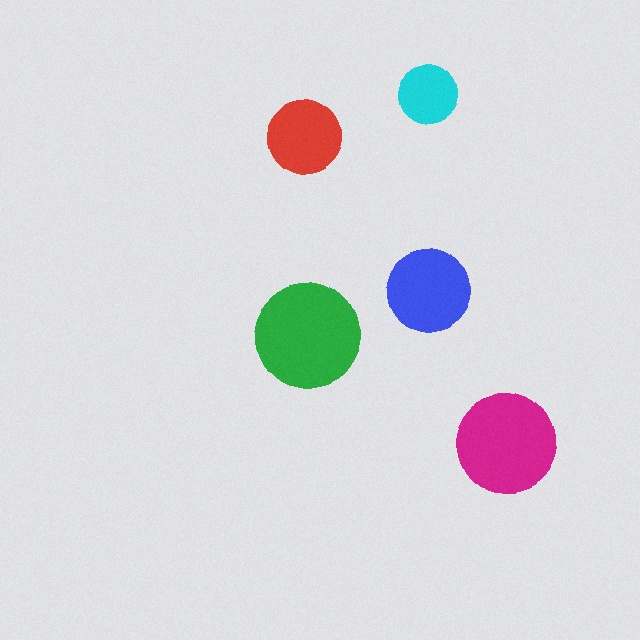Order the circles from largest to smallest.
the green one, the magenta one, the blue one, the red one, the cyan one.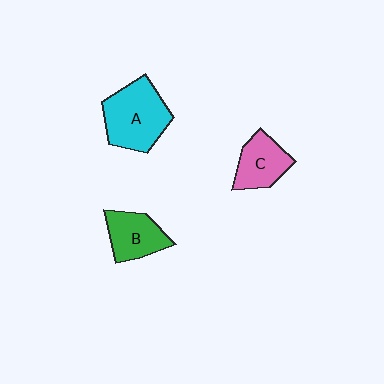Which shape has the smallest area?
Shape C (pink).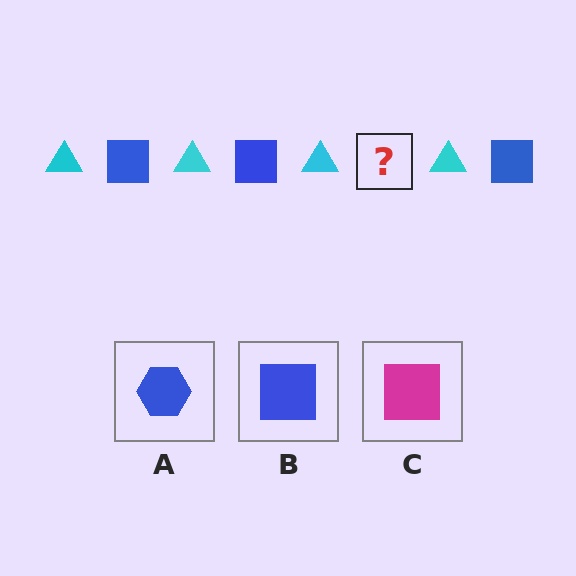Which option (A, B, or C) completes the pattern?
B.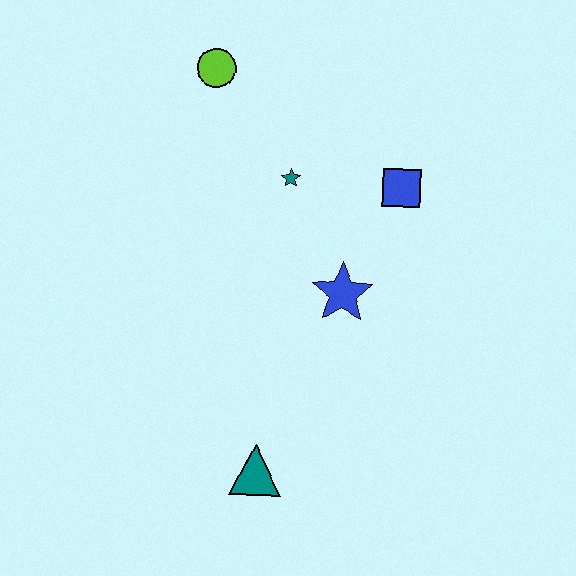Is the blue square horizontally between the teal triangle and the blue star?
No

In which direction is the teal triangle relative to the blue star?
The teal triangle is below the blue star.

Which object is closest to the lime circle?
The teal star is closest to the lime circle.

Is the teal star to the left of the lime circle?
No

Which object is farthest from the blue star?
The lime circle is farthest from the blue star.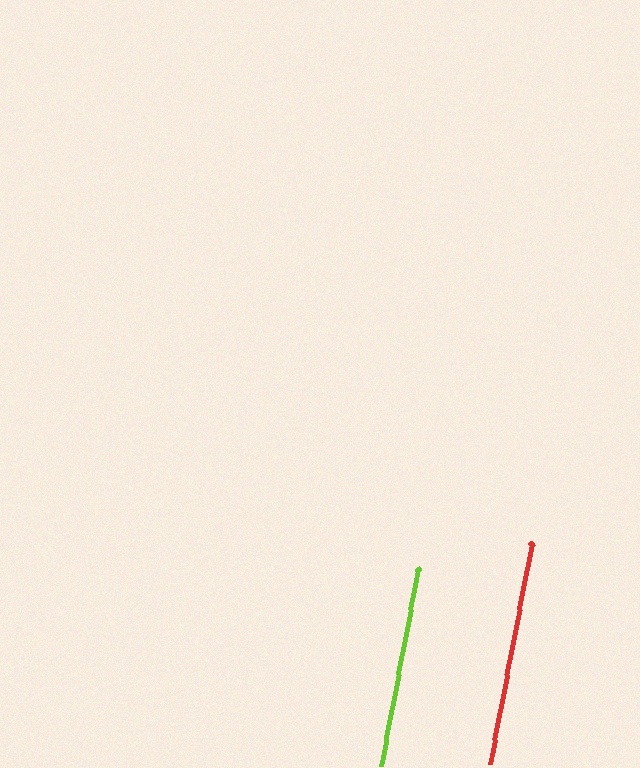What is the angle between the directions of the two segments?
Approximately 0 degrees.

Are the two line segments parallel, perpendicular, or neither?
Parallel — their directions differ by only 0.1°.